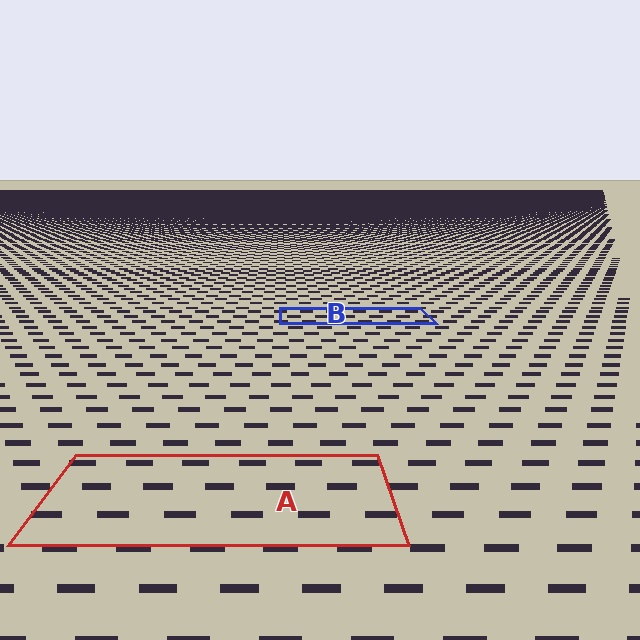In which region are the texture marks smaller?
The texture marks are smaller in region B, because it is farther away.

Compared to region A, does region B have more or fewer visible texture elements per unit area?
Region B has more texture elements per unit area — they are packed more densely because it is farther away.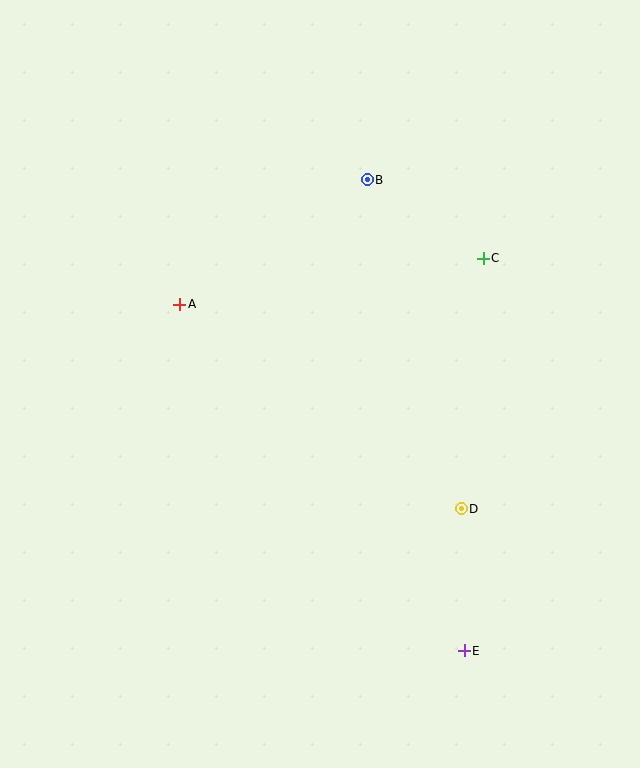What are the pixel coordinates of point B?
Point B is at (367, 180).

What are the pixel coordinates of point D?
Point D is at (461, 509).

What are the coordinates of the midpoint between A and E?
The midpoint between A and E is at (322, 478).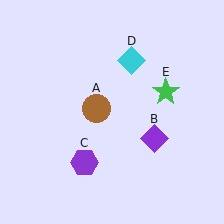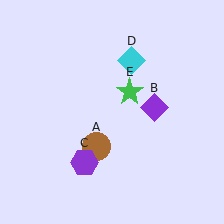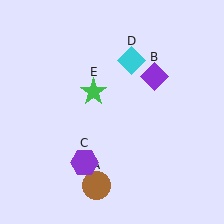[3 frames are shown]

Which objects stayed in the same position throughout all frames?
Purple hexagon (object C) and cyan diamond (object D) remained stationary.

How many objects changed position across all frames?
3 objects changed position: brown circle (object A), purple diamond (object B), green star (object E).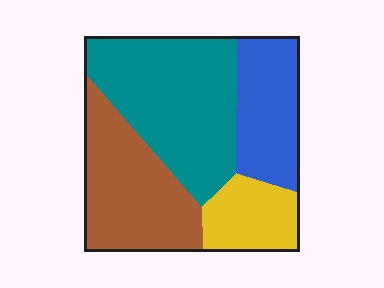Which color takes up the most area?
Teal, at roughly 40%.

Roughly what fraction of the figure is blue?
Blue takes up between a sixth and a third of the figure.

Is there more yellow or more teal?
Teal.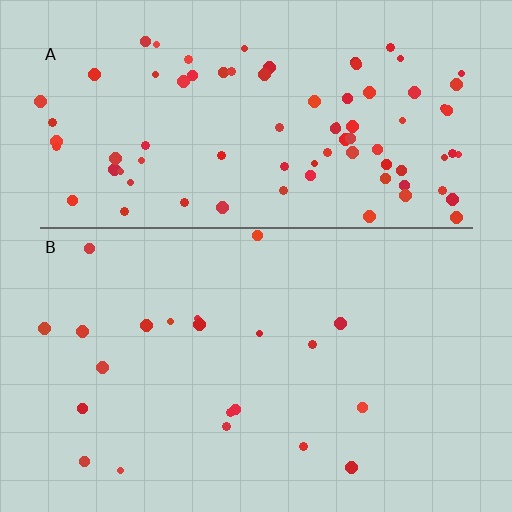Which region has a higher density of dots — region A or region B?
A (the top).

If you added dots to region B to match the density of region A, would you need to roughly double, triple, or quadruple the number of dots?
Approximately quadruple.